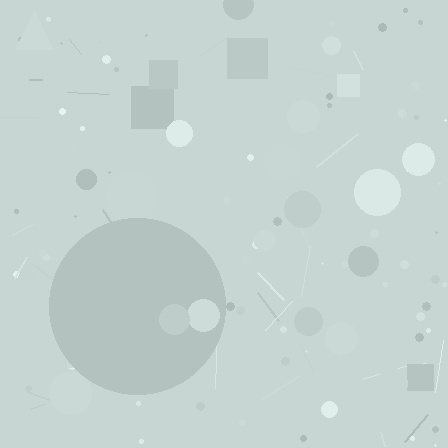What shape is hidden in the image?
A circle is hidden in the image.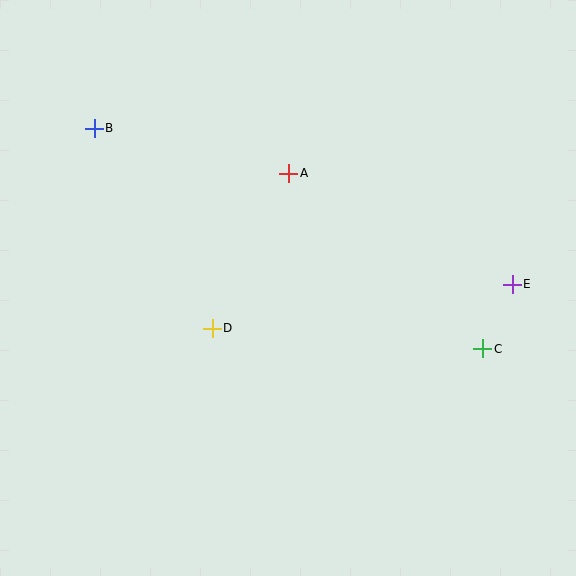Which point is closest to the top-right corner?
Point E is closest to the top-right corner.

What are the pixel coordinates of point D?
Point D is at (212, 328).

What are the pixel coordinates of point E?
Point E is at (512, 284).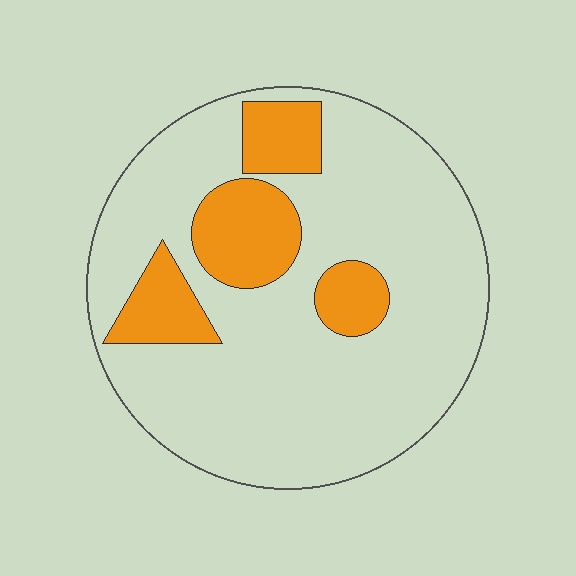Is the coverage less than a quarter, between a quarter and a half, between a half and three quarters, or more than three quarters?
Less than a quarter.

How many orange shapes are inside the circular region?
4.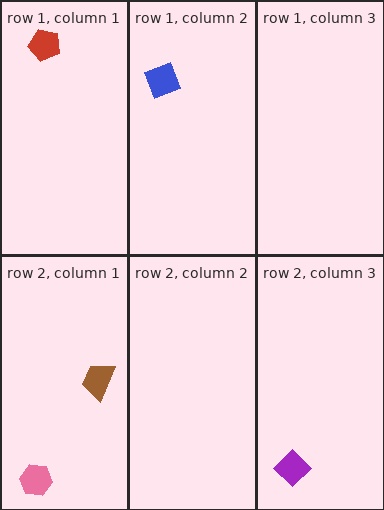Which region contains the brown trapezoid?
The row 2, column 1 region.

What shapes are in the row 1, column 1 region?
The red pentagon.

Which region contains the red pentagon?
The row 1, column 1 region.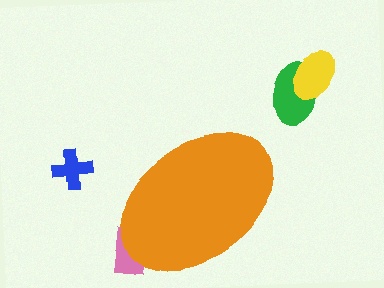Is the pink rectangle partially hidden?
Yes, the pink rectangle is partially hidden behind the orange ellipse.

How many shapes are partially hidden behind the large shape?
1 shape is partially hidden.